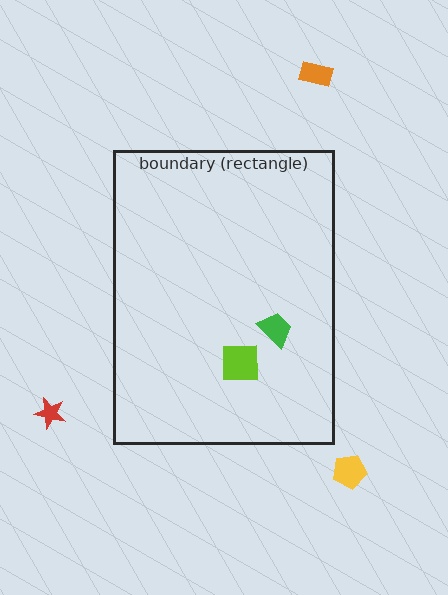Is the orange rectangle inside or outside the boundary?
Outside.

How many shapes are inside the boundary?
2 inside, 3 outside.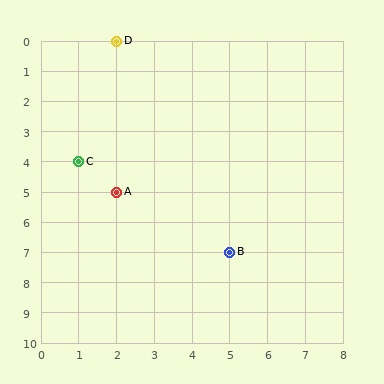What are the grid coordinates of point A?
Point A is at grid coordinates (2, 5).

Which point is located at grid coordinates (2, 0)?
Point D is at (2, 0).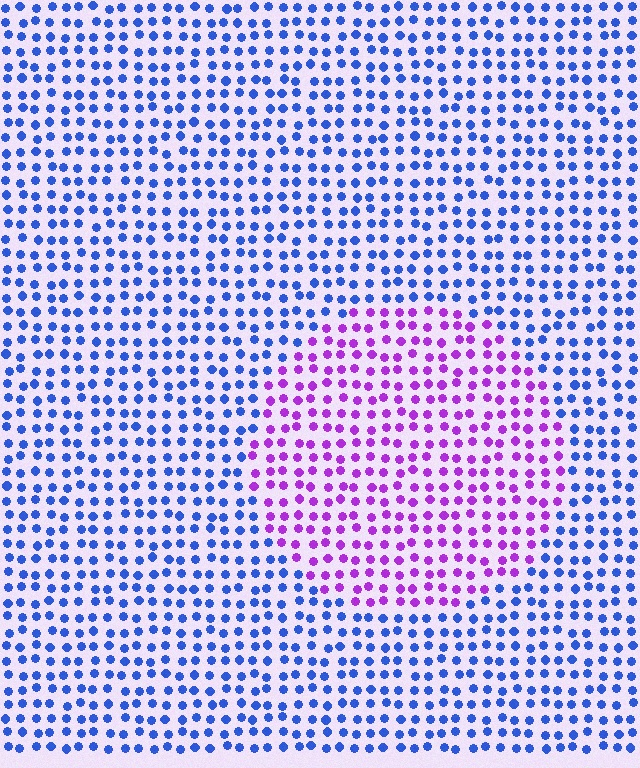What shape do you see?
I see a circle.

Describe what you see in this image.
The image is filled with small blue elements in a uniform arrangement. A circle-shaped region is visible where the elements are tinted to a slightly different hue, forming a subtle color boundary.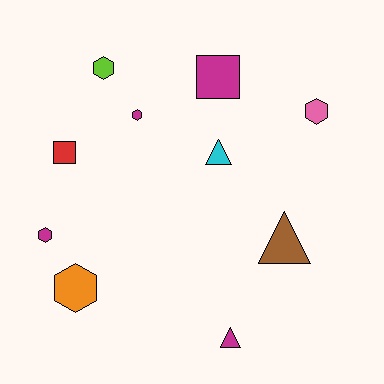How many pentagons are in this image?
There are no pentagons.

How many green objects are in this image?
There are no green objects.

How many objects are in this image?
There are 10 objects.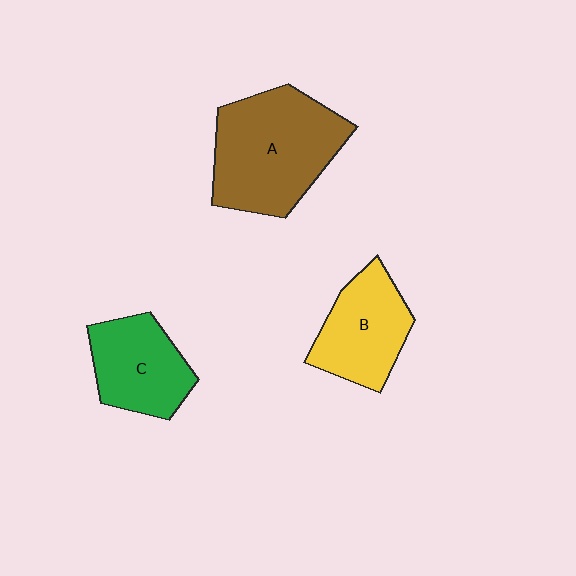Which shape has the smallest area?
Shape C (green).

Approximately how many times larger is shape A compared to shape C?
Approximately 1.6 times.